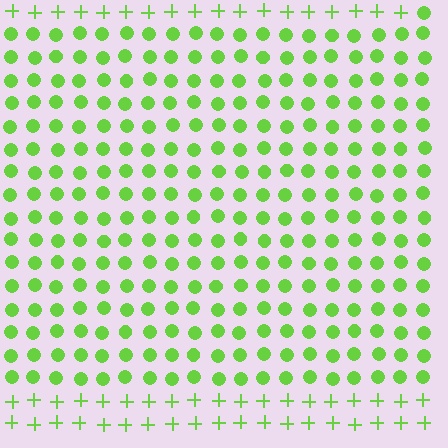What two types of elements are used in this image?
The image uses circles inside the rectangle region and plus signs outside it.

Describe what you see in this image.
The image is filled with small lime elements arranged in a uniform grid. A rectangle-shaped region contains circles, while the surrounding area contains plus signs. The boundary is defined purely by the change in element shape.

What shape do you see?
I see a rectangle.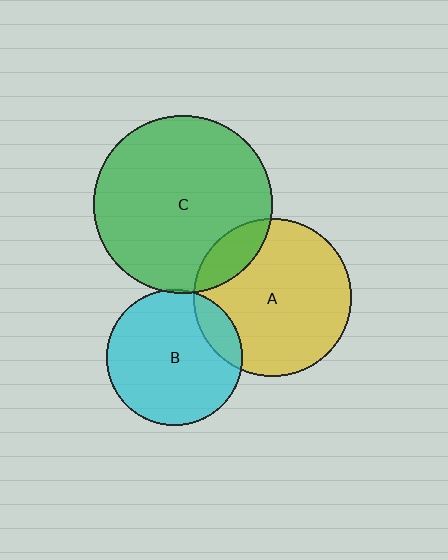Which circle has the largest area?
Circle C (green).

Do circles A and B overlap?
Yes.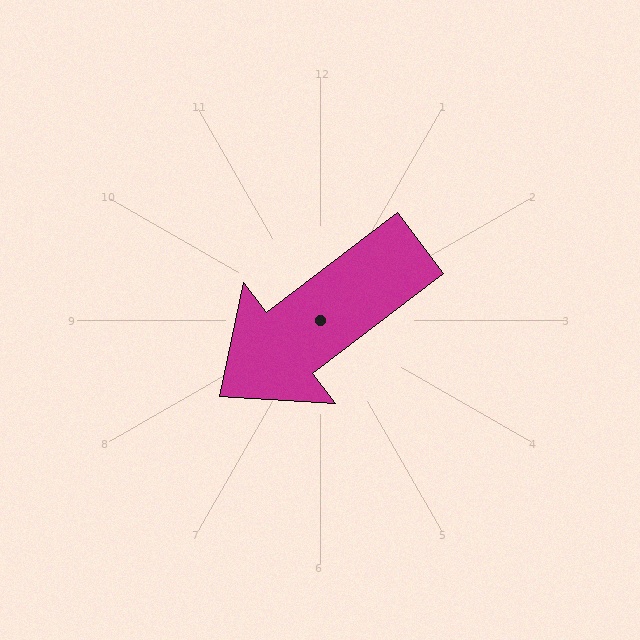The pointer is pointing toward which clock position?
Roughly 8 o'clock.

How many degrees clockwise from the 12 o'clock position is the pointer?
Approximately 233 degrees.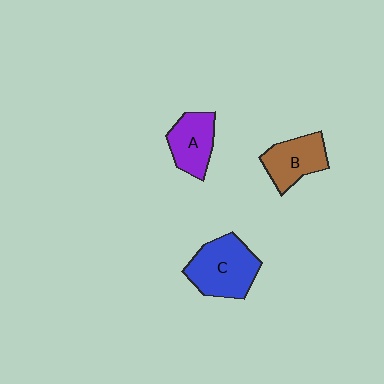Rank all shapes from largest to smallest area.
From largest to smallest: C (blue), B (brown), A (purple).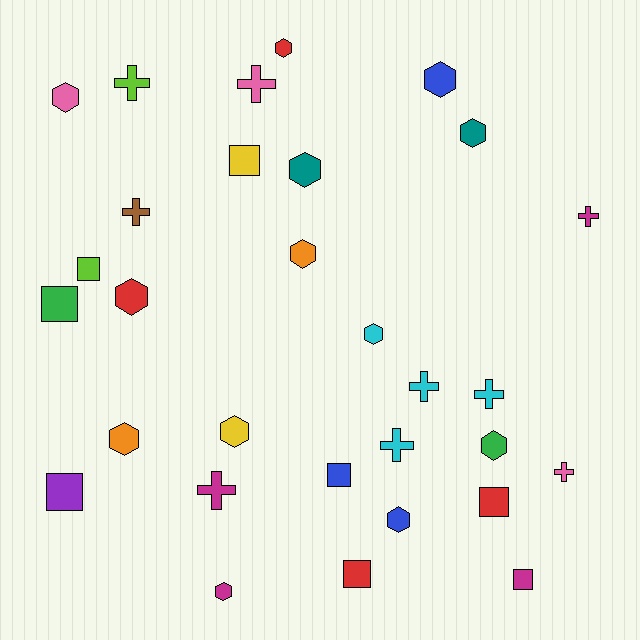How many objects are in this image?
There are 30 objects.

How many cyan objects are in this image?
There are 4 cyan objects.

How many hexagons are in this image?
There are 13 hexagons.